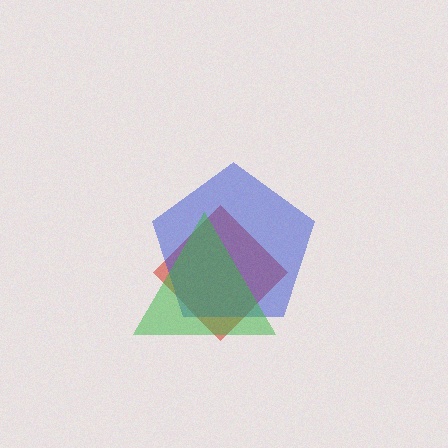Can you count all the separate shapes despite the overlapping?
Yes, there are 3 separate shapes.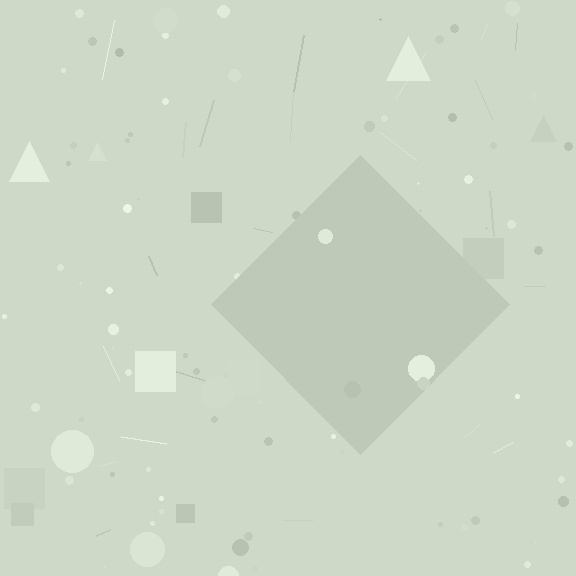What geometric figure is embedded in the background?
A diamond is embedded in the background.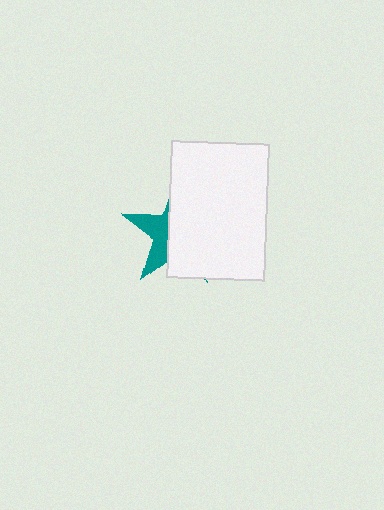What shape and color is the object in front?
The object in front is a white rectangle.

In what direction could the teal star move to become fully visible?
The teal star could move left. That would shift it out from behind the white rectangle entirely.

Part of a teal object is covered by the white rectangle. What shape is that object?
It is a star.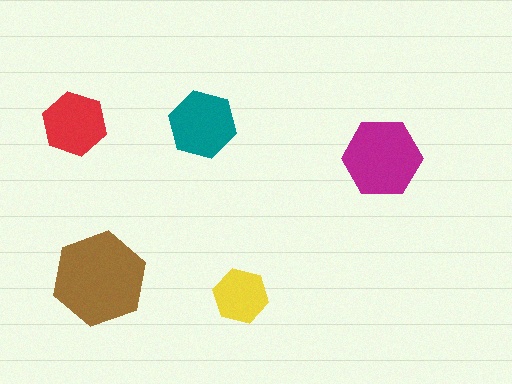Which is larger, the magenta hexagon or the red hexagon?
The magenta one.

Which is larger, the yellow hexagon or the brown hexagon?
The brown one.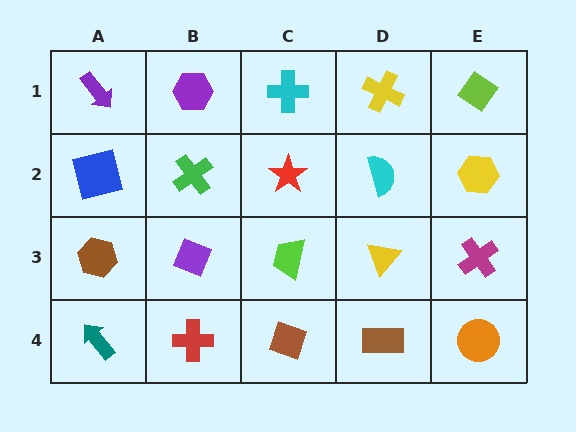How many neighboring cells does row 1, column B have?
3.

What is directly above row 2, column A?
A purple arrow.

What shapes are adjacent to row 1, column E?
A yellow hexagon (row 2, column E), a yellow cross (row 1, column D).